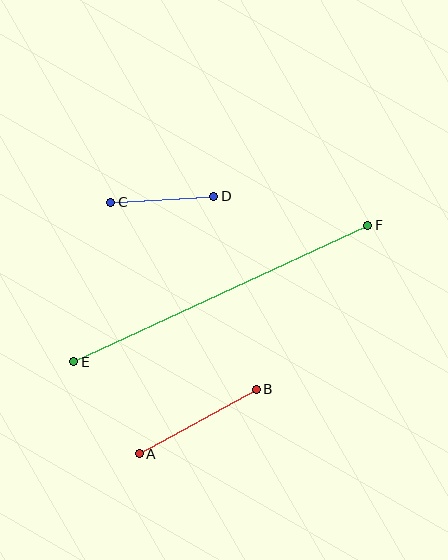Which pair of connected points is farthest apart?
Points E and F are farthest apart.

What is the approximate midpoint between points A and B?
The midpoint is at approximately (198, 421) pixels.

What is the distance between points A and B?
The distance is approximately 133 pixels.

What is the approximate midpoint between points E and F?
The midpoint is at approximately (221, 293) pixels.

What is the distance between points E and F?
The distance is approximately 324 pixels.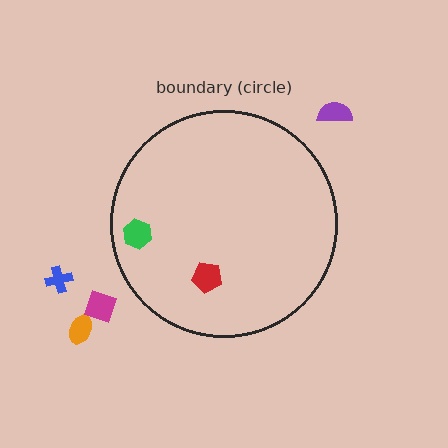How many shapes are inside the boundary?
2 inside, 4 outside.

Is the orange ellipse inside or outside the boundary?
Outside.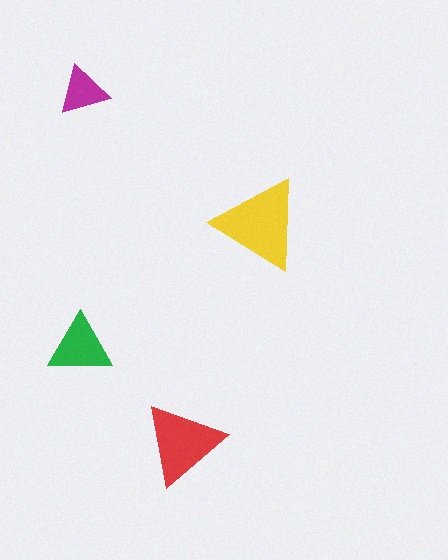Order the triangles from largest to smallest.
the yellow one, the red one, the green one, the magenta one.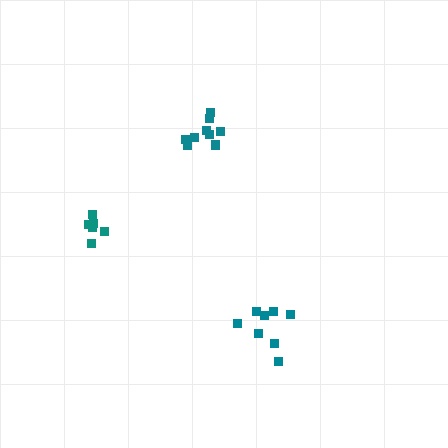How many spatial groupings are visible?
There are 3 spatial groupings.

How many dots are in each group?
Group 1: 9 dots, Group 2: 6 dots, Group 3: 8 dots (23 total).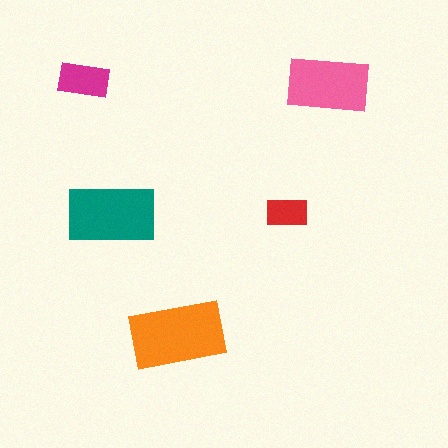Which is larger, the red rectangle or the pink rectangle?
The pink one.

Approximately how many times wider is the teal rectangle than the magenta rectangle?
About 1.5 times wider.